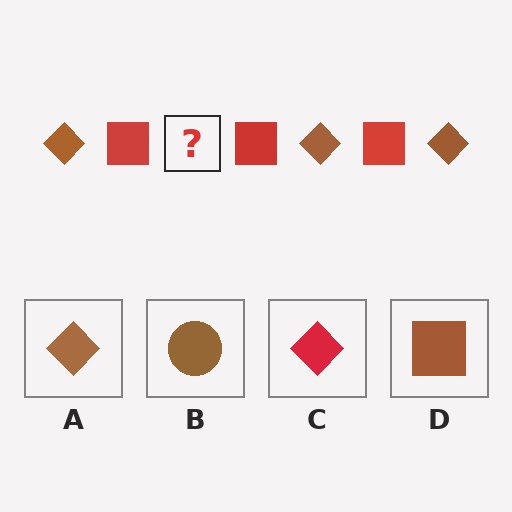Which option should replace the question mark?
Option A.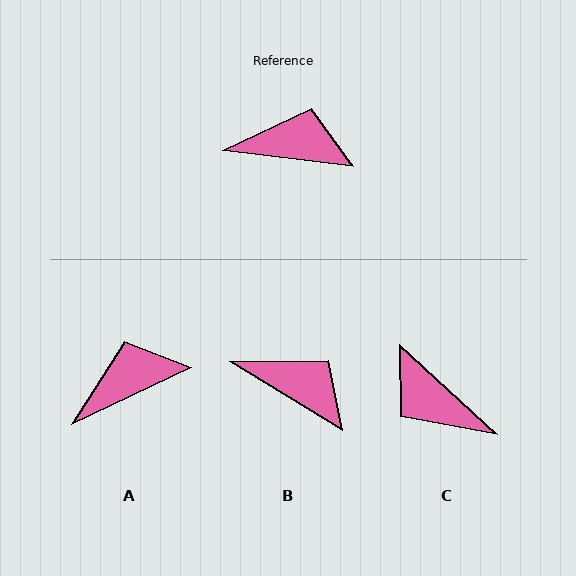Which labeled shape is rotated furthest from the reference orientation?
C, about 144 degrees away.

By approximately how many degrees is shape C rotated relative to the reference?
Approximately 144 degrees counter-clockwise.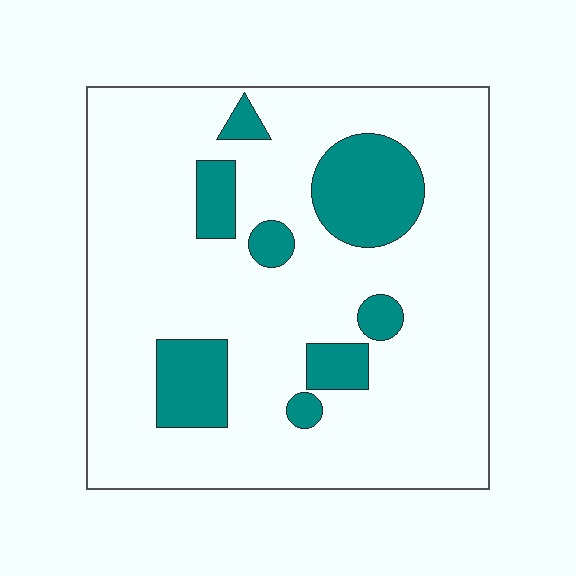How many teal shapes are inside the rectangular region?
8.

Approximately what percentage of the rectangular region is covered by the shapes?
Approximately 20%.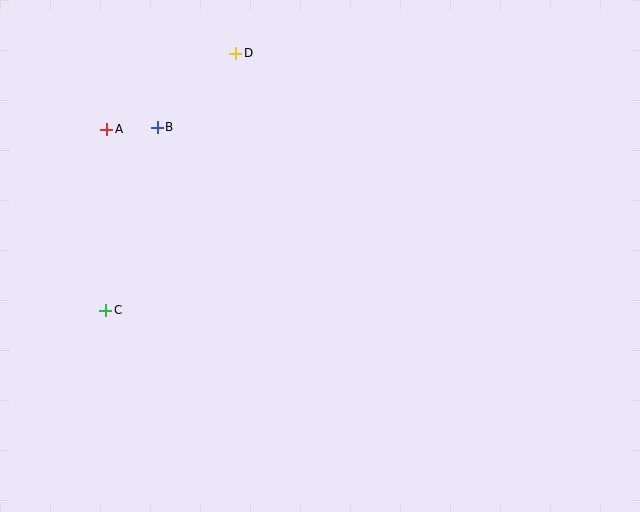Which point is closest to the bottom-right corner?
Point C is closest to the bottom-right corner.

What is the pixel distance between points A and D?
The distance between A and D is 150 pixels.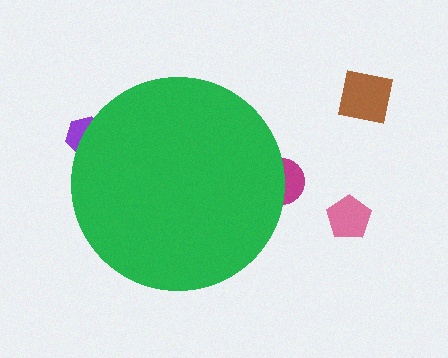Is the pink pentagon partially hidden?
No, the pink pentagon is fully visible.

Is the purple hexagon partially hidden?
Yes, the purple hexagon is partially hidden behind the green circle.